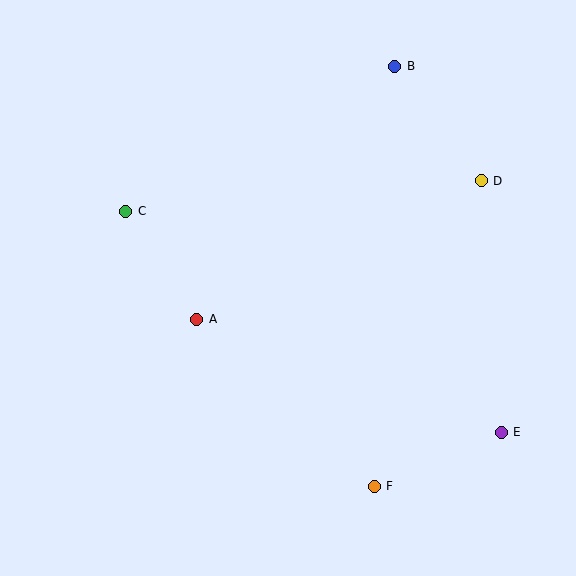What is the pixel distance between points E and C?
The distance between E and C is 435 pixels.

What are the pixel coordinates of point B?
Point B is at (395, 66).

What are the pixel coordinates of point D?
Point D is at (481, 181).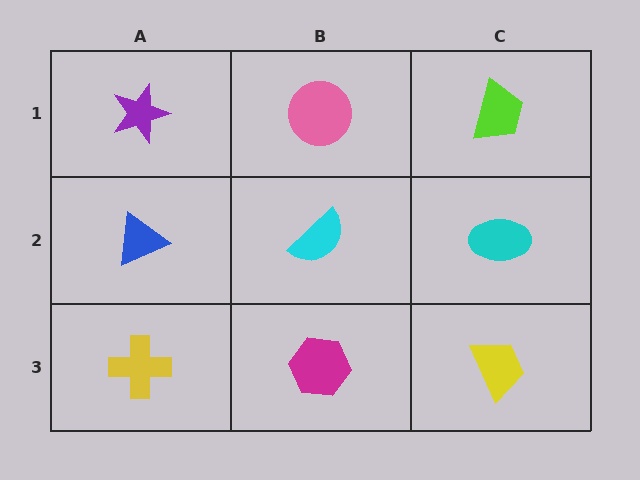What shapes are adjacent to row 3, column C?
A cyan ellipse (row 2, column C), a magenta hexagon (row 3, column B).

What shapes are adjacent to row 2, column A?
A purple star (row 1, column A), a yellow cross (row 3, column A), a cyan semicircle (row 2, column B).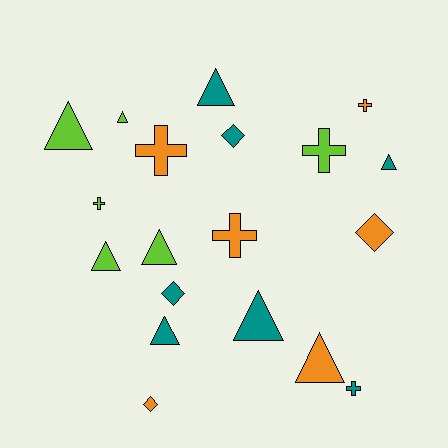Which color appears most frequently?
Teal, with 7 objects.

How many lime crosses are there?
There are 2 lime crosses.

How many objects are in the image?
There are 19 objects.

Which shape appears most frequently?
Triangle, with 9 objects.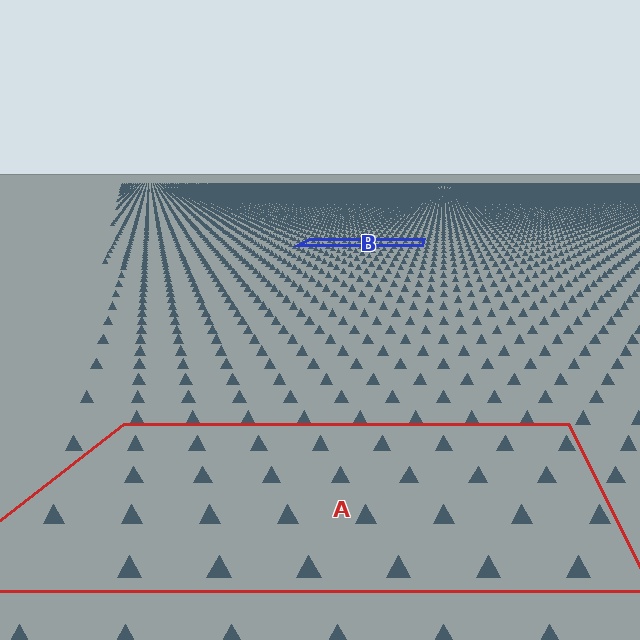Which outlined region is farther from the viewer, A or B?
Region B is farther from the viewer — the texture elements inside it appear smaller and more densely packed.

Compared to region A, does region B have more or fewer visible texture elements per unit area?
Region B has more texture elements per unit area — they are packed more densely because it is farther away.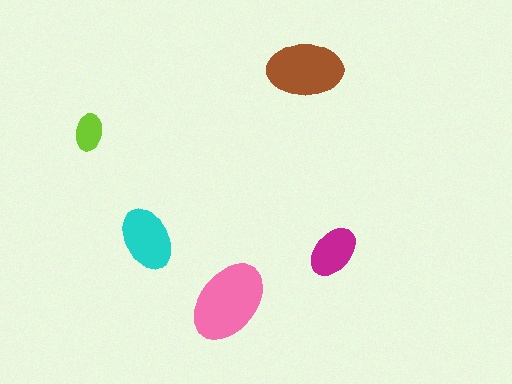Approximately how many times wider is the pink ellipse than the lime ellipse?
About 2 times wider.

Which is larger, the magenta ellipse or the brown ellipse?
The brown one.